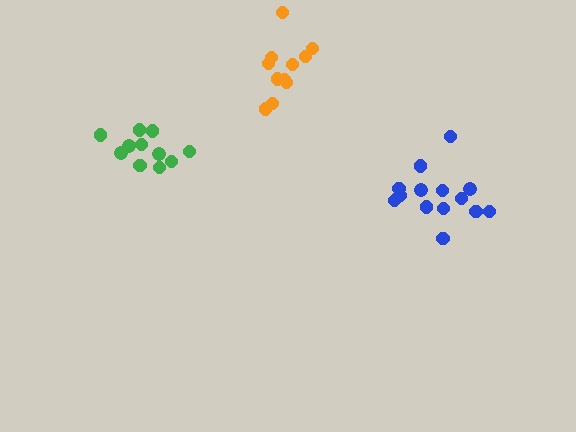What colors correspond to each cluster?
The clusters are colored: orange, green, blue.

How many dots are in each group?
Group 1: 11 dots, Group 2: 11 dots, Group 3: 14 dots (36 total).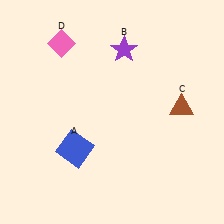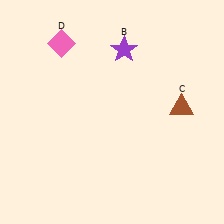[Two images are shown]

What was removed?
The blue square (A) was removed in Image 2.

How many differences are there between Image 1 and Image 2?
There is 1 difference between the two images.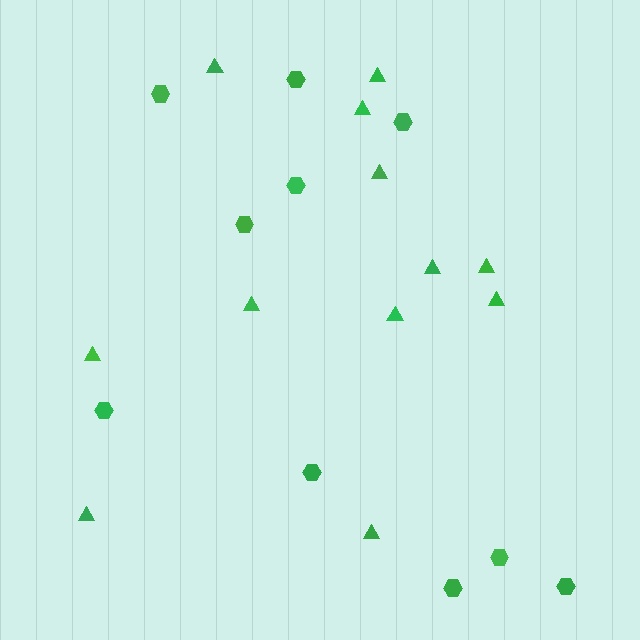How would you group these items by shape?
There are 2 groups: one group of triangles (12) and one group of hexagons (10).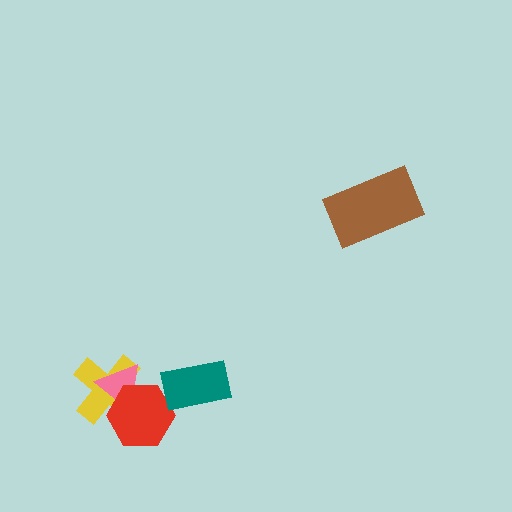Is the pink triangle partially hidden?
Yes, it is partially covered by another shape.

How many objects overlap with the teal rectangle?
0 objects overlap with the teal rectangle.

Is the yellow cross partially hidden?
Yes, it is partially covered by another shape.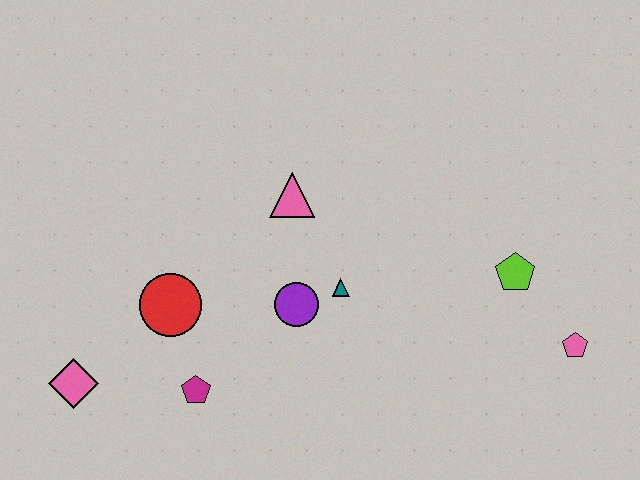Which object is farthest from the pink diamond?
The pink pentagon is farthest from the pink diamond.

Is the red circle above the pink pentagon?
Yes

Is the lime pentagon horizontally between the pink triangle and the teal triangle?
No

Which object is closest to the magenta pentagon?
The red circle is closest to the magenta pentagon.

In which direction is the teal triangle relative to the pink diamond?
The teal triangle is to the right of the pink diamond.